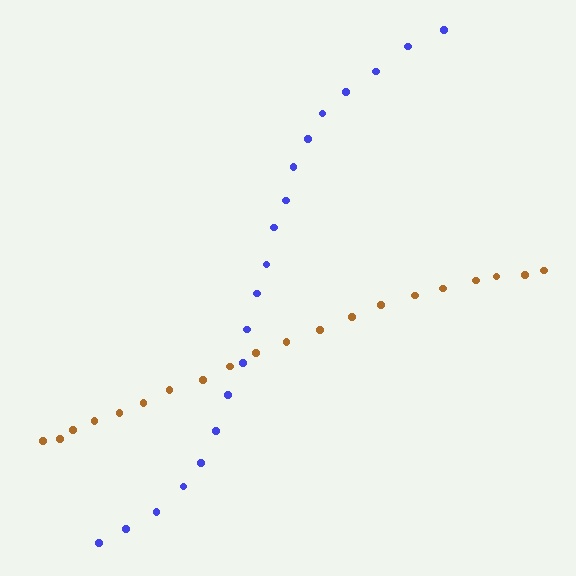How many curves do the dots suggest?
There are 2 distinct paths.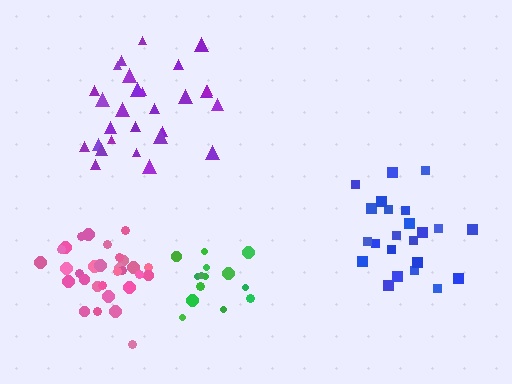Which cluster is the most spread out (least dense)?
Blue.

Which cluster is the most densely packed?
Green.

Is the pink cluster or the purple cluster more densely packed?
Pink.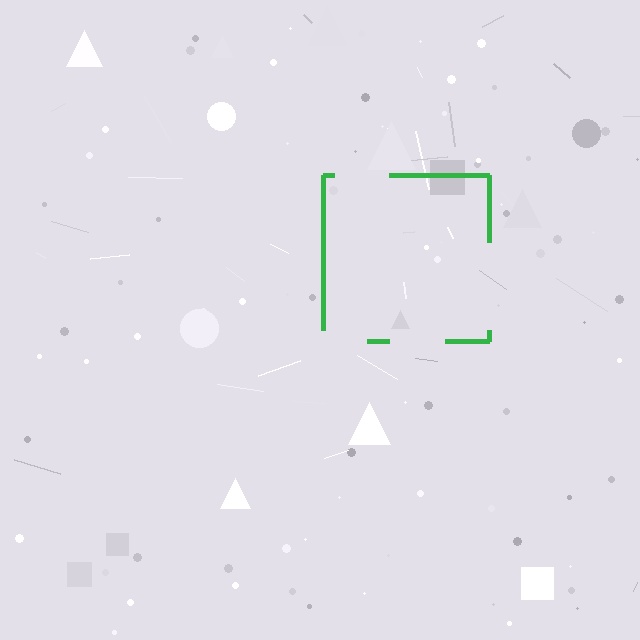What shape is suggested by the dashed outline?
The dashed outline suggests a square.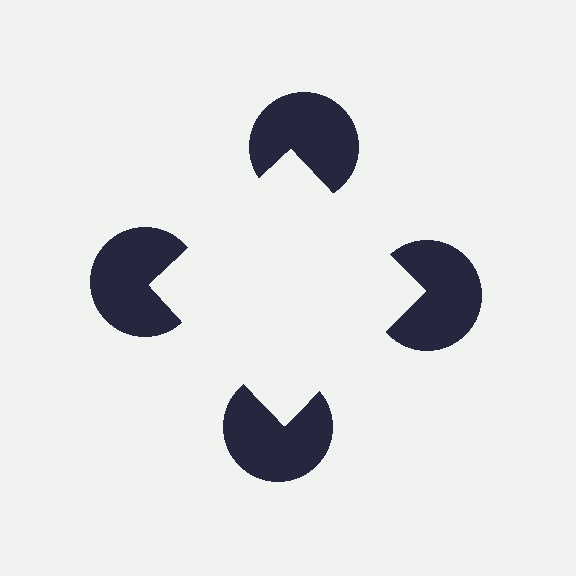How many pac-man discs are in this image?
There are 4 — one at each vertex of the illusory square.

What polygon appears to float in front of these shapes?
An illusory square — its edges are inferred from the aligned wedge cuts in the pac-man discs, not physically drawn.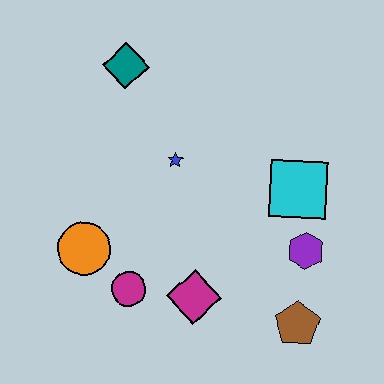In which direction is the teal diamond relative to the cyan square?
The teal diamond is to the left of the cyan square.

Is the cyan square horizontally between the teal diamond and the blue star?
No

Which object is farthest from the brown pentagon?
The teal diamond is farthest from the brown pentagon.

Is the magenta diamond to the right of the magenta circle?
Yes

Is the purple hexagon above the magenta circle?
Yes